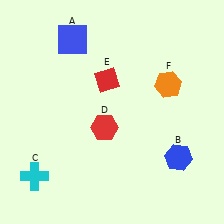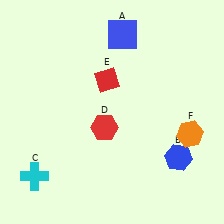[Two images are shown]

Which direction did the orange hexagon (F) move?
The orange hexagon (F) moved down.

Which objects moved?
The objects that moved are: the blue square (A), the orange hexagon (F).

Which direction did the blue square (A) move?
The blue square (A) moved right.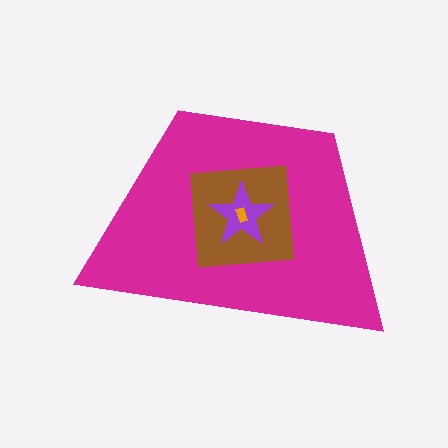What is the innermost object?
The orange rectangle.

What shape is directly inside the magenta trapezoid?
The brown square.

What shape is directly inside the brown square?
The purple star.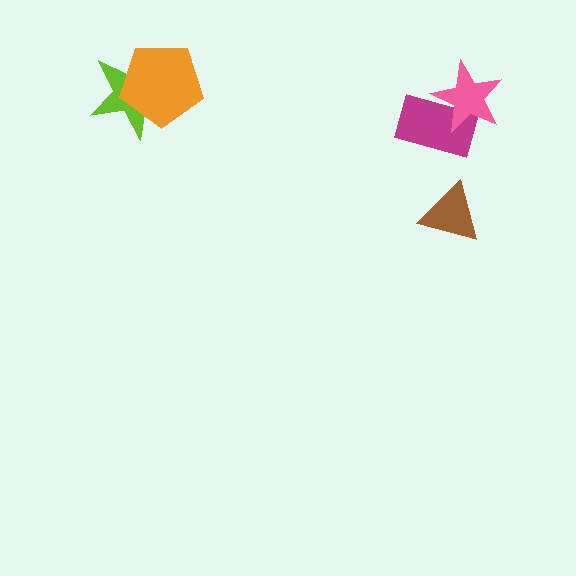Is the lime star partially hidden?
Yes, it is partially covered by another shape.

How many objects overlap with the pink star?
1 object overlaps with the pink star.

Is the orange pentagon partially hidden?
No, no other shape covers it.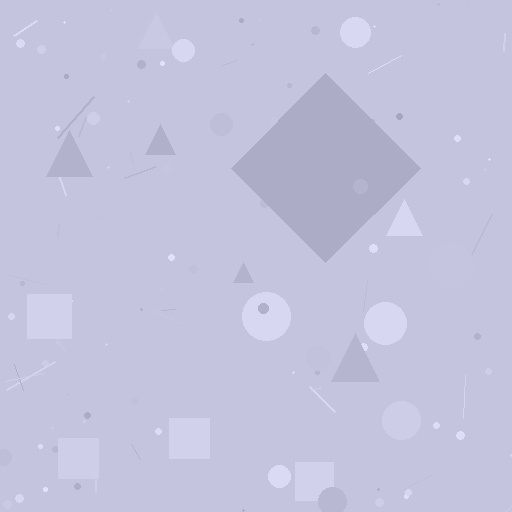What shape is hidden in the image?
A diamond is hidden in the image.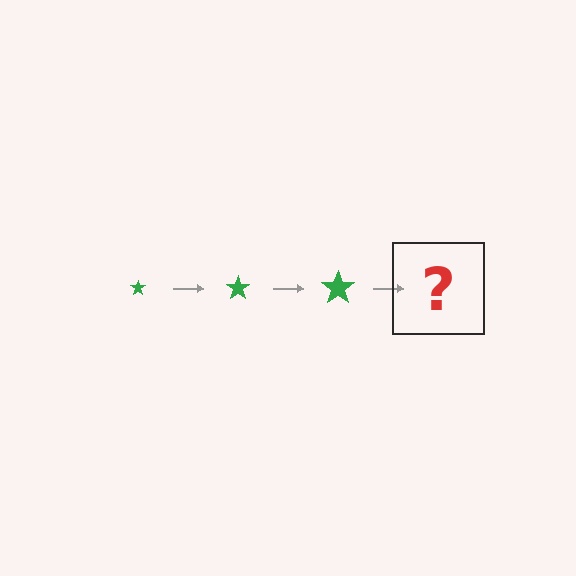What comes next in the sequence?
The next element should be a green star, larger than the previous one.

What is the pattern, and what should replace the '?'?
The pattern is that the star gets progressively larger each step. The '?' should be a green star, larger than the previous one.